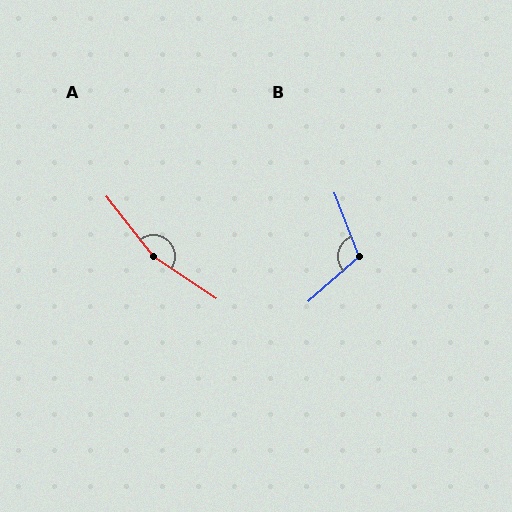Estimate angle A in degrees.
Approximately 162 degrees.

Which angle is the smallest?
B, at approximately 111 degrees.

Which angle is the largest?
A, at approximately 162 degrees.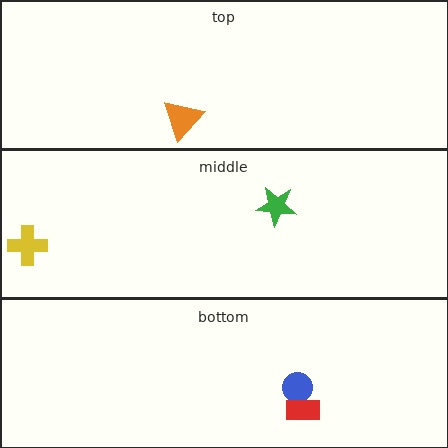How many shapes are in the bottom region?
2.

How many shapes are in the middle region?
2.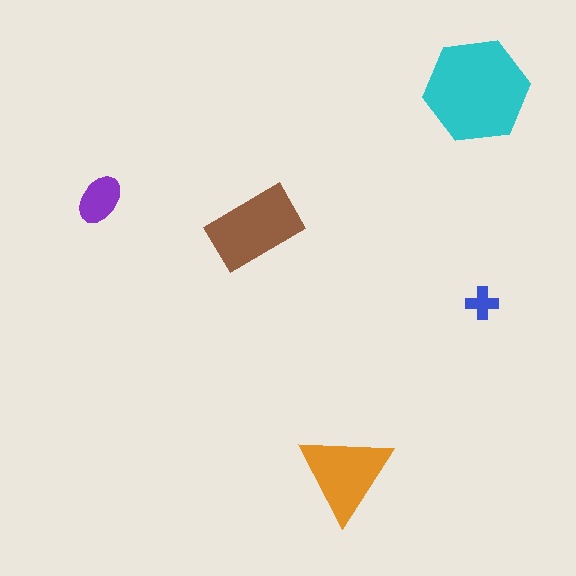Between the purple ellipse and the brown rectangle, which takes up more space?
The brown rectangle.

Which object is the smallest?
The blue cross.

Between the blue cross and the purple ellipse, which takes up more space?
The purple ellipse.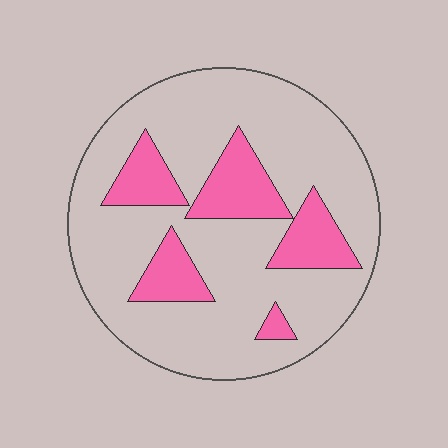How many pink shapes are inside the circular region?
5.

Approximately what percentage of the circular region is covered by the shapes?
Approximately 20%.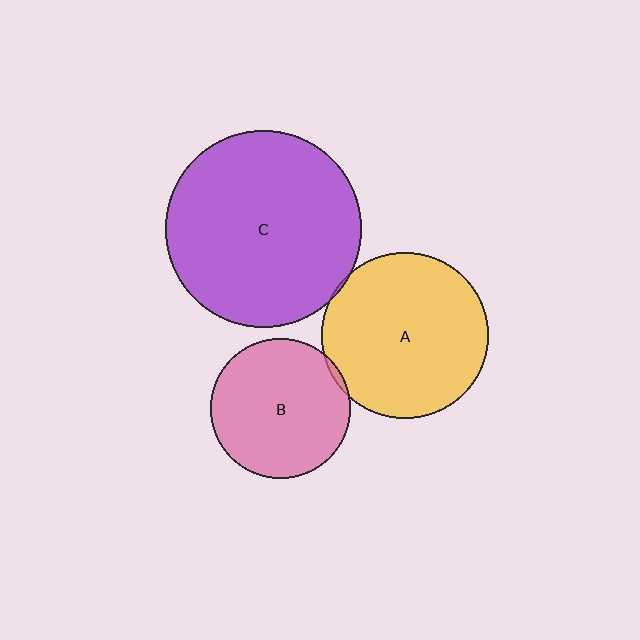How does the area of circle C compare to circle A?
Approximately 1.4 times.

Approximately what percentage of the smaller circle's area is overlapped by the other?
Approximately 5%.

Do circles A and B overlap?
Yes.